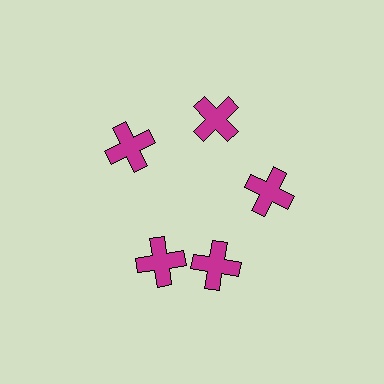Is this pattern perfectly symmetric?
No. The 5 magenta crosses are arranged in a ring, but one element near the 8 o'clock position is rotated out of alignment along the ring, breaking the 5-fold rotational symmetry.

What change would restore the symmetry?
The symmetry would be restored by rotating it back into even spacing with its neighbors so that all 5 crosses sit at equal angles and equal distance from the center.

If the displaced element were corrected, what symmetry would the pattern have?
It would have 5-fold rotational symmetry — the pattern would map onto itself every 72 degrees.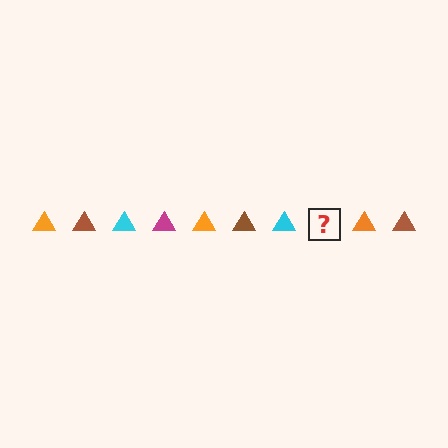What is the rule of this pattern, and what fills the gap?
The rule is that the pattern cycles through orange, brown, cyan, magenta triangles. The gap should be filled with a magenta triangle.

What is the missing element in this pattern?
The missing element is a magenta triangle.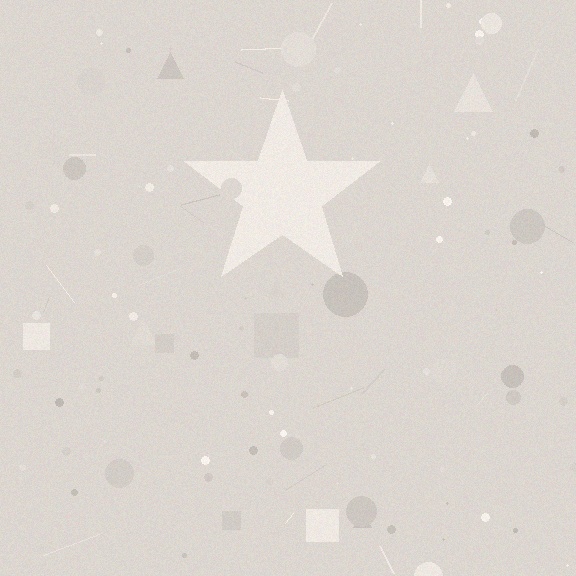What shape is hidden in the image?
A star is hidden in the image.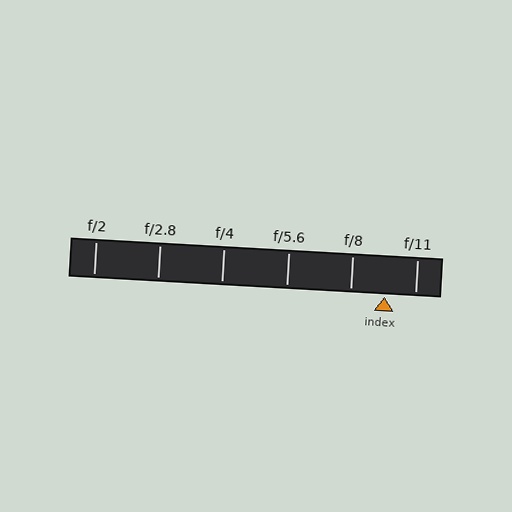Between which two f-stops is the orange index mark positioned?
The index mark is between f/8 and f/11.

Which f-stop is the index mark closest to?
The index mark is closest to f/11.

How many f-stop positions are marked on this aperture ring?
There are 6 f-stop positions marked.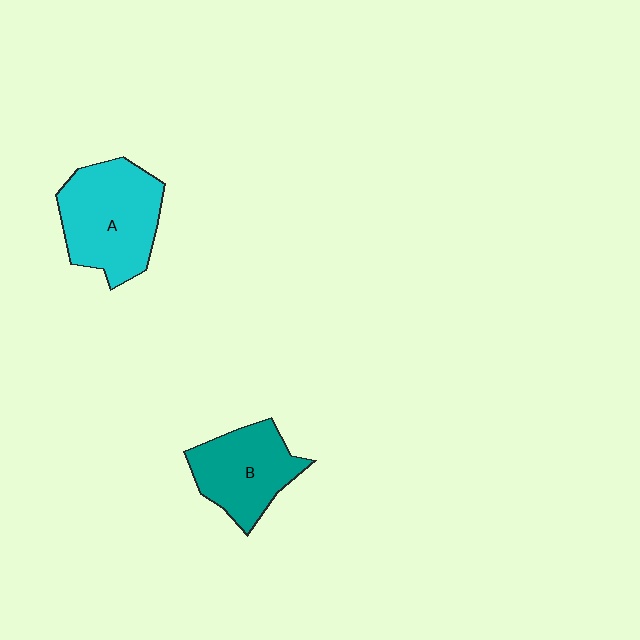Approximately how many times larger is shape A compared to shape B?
Approximately 1.3 times.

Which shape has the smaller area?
Shape B (teal).